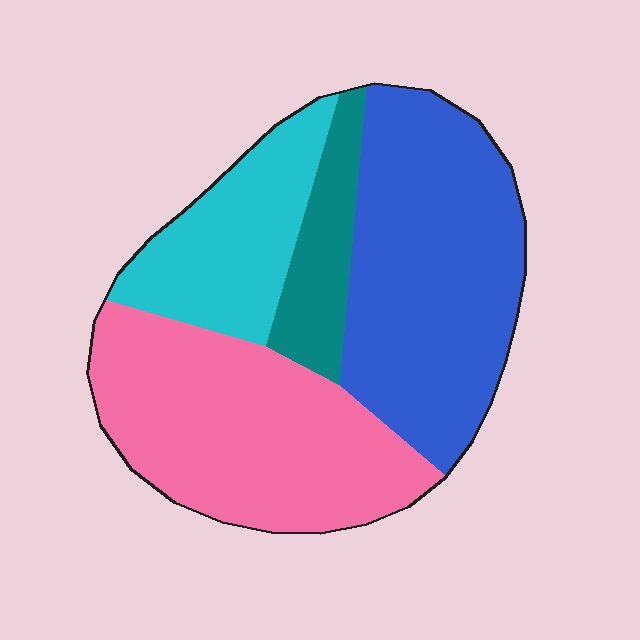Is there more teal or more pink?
Pink.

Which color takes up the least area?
Teal, at roughly 10%.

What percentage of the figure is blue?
Blue covers roughly 35% of the figure.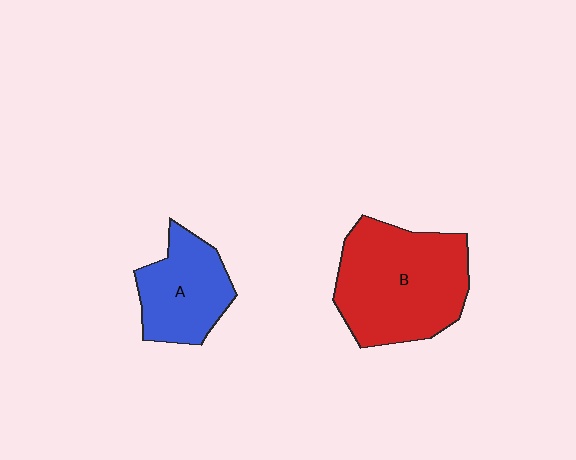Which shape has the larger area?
Shape B (red).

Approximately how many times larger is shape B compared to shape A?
Approximately 1.7 times.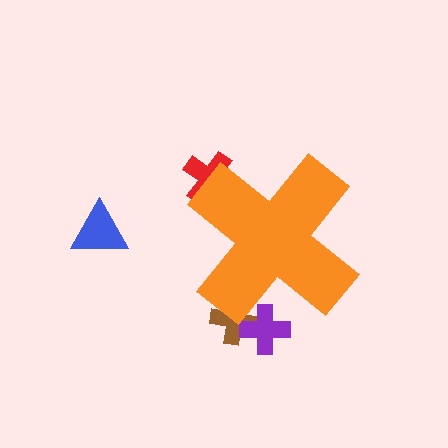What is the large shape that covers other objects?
An orange cross.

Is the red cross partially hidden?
Yes, the red cross is partially hidden behind the orange cross.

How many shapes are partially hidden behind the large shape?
3 shapes are partially hidden.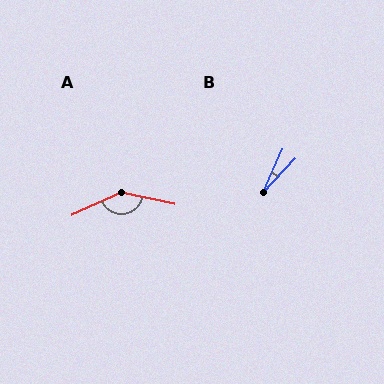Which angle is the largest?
A, at approximately 144 degrees.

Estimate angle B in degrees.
Approximately 18 degrees.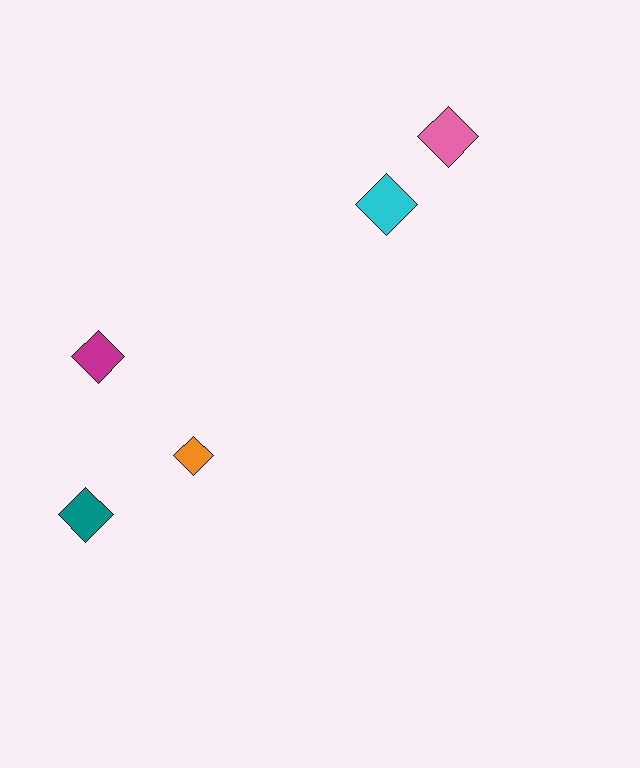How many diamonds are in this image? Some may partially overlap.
There are 5 diamonds.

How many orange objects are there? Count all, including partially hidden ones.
There is 1 orange object.